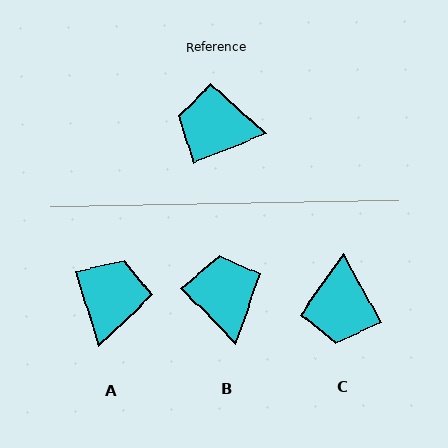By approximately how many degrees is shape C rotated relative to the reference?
Approximately 97 degrees counter-clockwise.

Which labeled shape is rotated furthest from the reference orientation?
C, about 97 degrees away.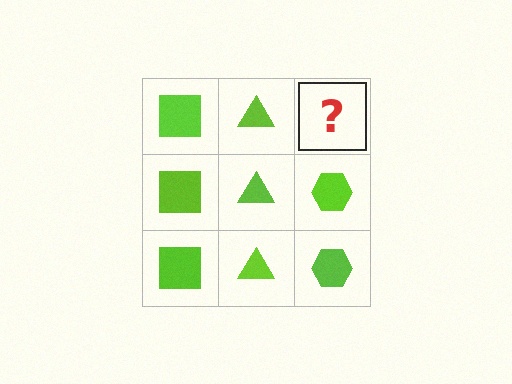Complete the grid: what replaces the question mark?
The question mark should be replaced with a lime hexagon.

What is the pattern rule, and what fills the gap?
The rule is that each column has a consistent shape. The gap should be filled with a lime hexagon.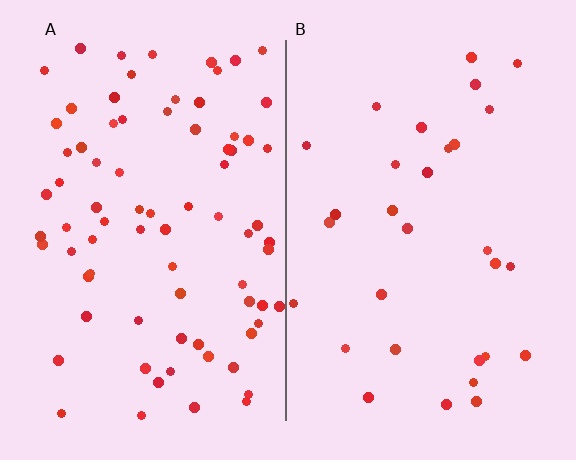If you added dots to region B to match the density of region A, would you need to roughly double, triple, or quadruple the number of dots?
Approximately triple.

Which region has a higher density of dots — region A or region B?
A (the left).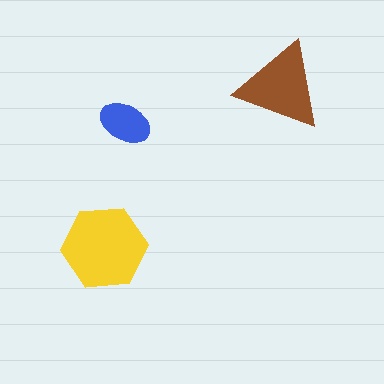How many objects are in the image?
There are 3 objects in the image.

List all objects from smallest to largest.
The blue ellipse, the brown triangle, the yellow hexagon.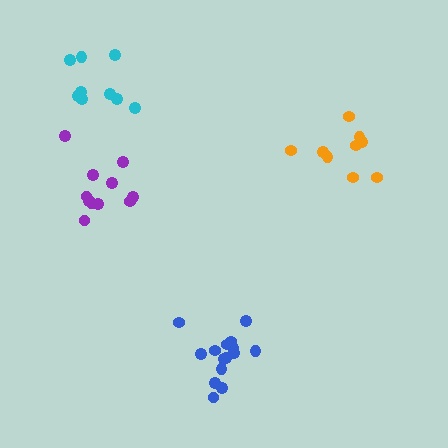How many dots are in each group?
Group 1: 15 dots, Group 2: 11 dots, Group 3: 9 dots, Group 4: 9 dots (44 total).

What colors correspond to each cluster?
The clusters are colored: blue, purple, orange, cyan.